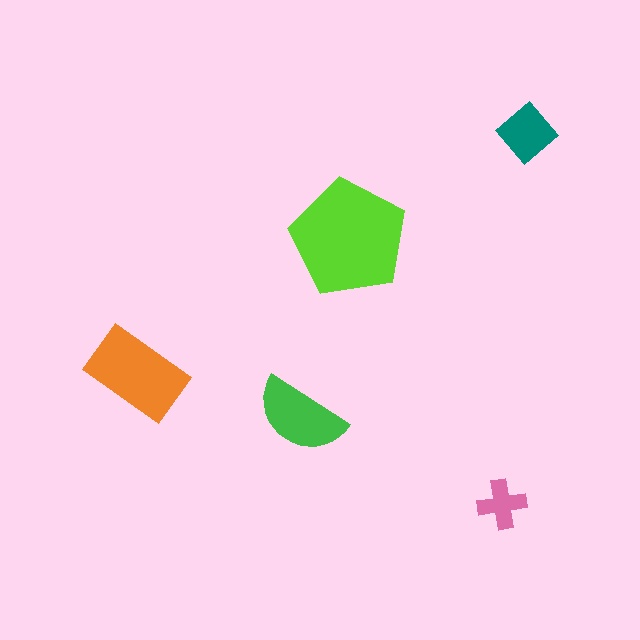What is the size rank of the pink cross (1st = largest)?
5th.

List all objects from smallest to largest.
The pink cross, the teal diamond, the green semicircle, the orange rectangle, the lime pentagon.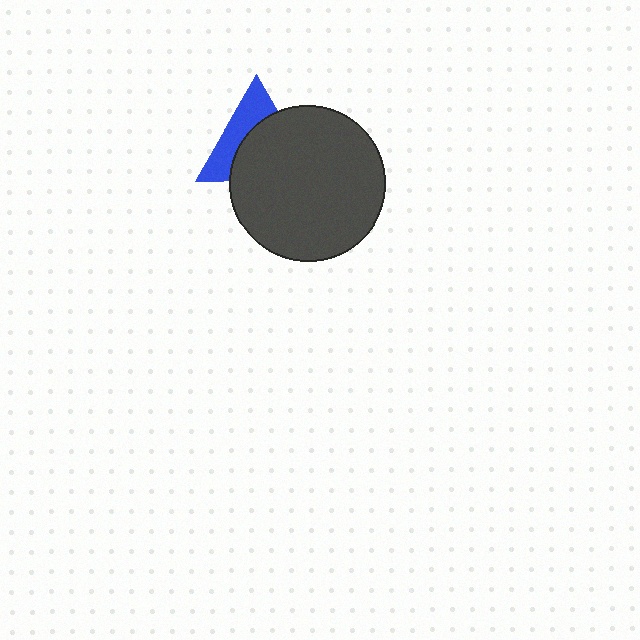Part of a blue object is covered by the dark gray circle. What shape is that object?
It is a triangle.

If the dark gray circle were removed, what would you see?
You would see the complete blue triangle.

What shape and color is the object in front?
The object in front is a dark gray circle.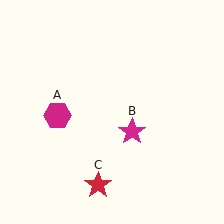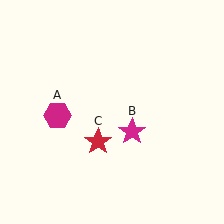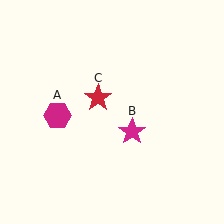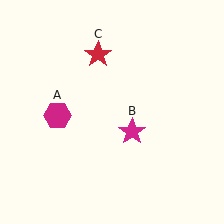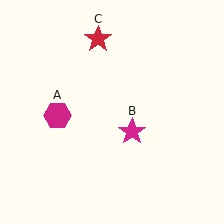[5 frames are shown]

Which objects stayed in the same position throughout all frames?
Magenta hexagon (object A) and magenta star (object B) remained stationary.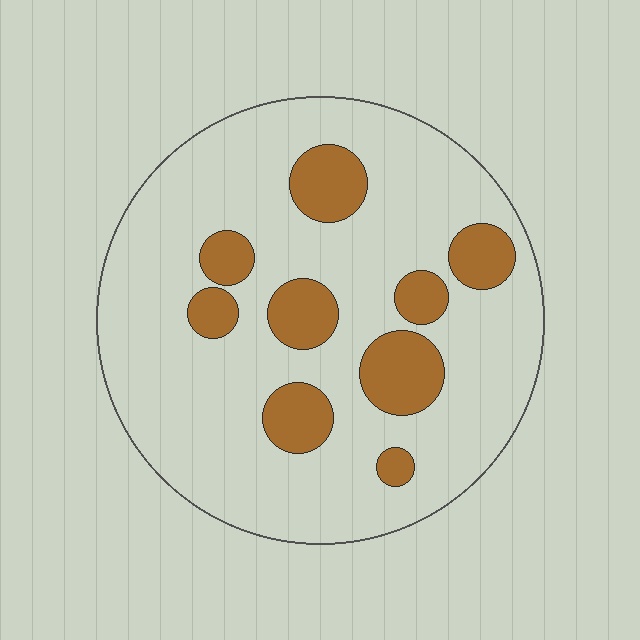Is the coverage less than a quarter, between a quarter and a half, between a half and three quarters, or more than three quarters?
Less than a quarter.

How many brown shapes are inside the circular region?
9.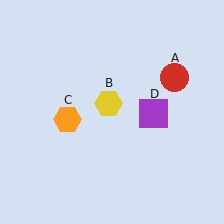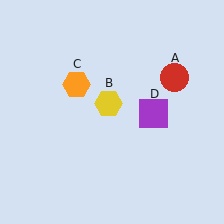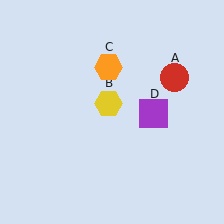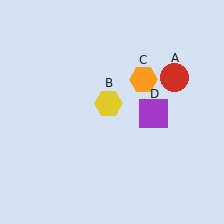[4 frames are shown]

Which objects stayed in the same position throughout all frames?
Red circle (object A) and yellow hexagon (object B) and purple square (object D) remained stationary.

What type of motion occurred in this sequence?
The orange hexagon (object C) rotated clockwise around the center of the scene.